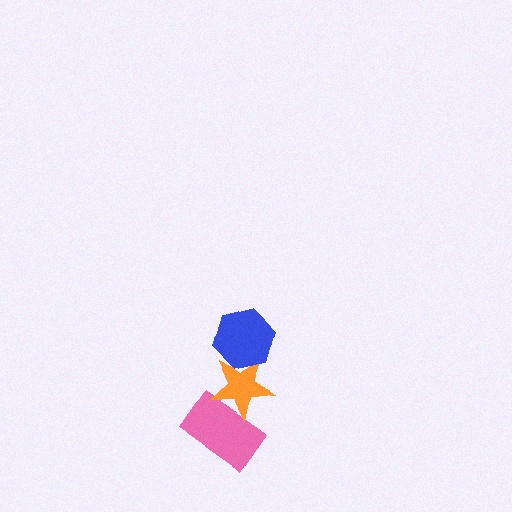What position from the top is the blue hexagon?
The blue hexagon is 1st from the top.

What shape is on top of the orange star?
The blue hexagon is on top of the orange star.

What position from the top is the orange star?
The orange star is 2nd from the top.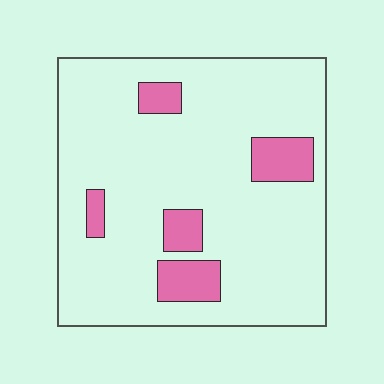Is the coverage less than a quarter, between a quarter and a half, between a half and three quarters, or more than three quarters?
Less than a quarter.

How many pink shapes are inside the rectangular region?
5.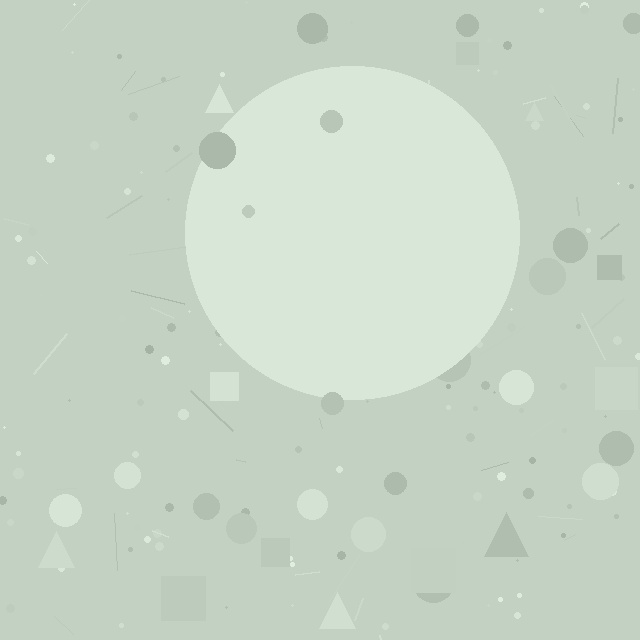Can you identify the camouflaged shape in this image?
The camouflaged shape is a circle.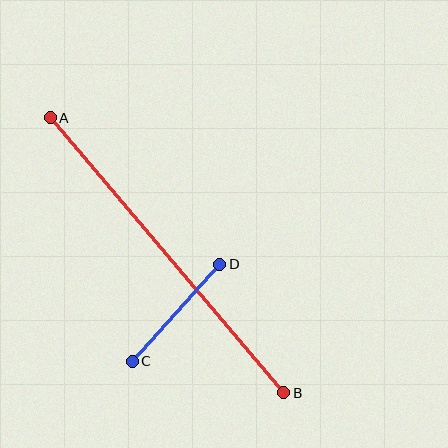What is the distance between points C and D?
The distance is approximately 131 pixels.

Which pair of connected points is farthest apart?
Points A and B are farthest apart.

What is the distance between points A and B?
The distance is approximately 361 pixels.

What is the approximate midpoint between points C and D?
The midpoint is at approximately (176, 313) pixels.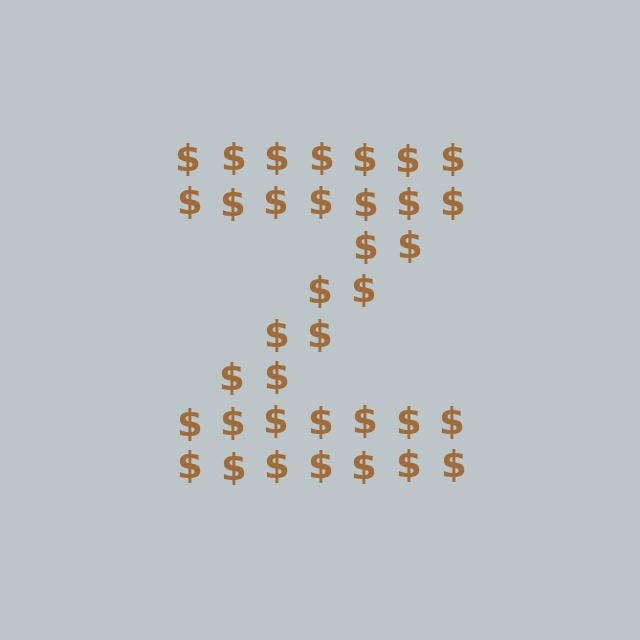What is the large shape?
The large shape is the letter Z.